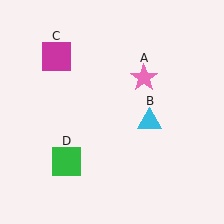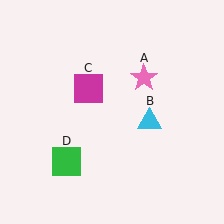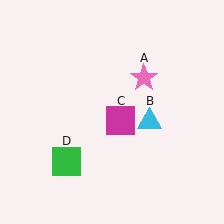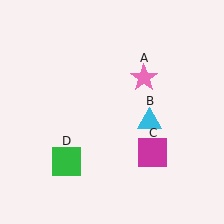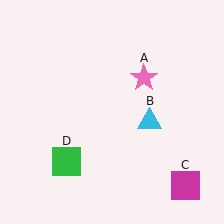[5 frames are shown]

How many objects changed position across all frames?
1 object changed position: magenta square (object C).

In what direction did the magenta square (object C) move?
The magenta square (object C) moved down and to the right.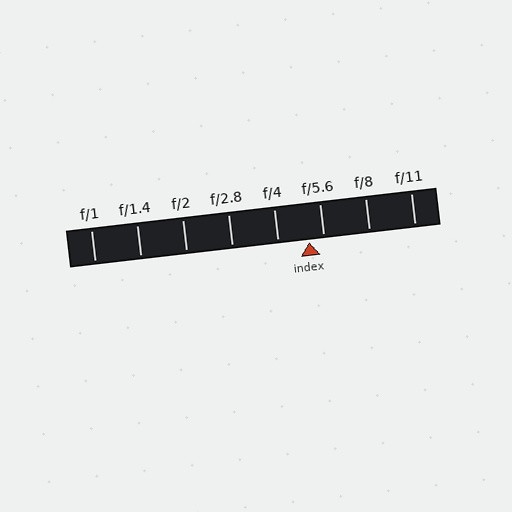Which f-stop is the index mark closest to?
The index mark is closest to f/5.6.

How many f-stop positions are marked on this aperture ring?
There are 8 f-stop positions marked.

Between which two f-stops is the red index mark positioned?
The index mark is between f/4 and f/5.6.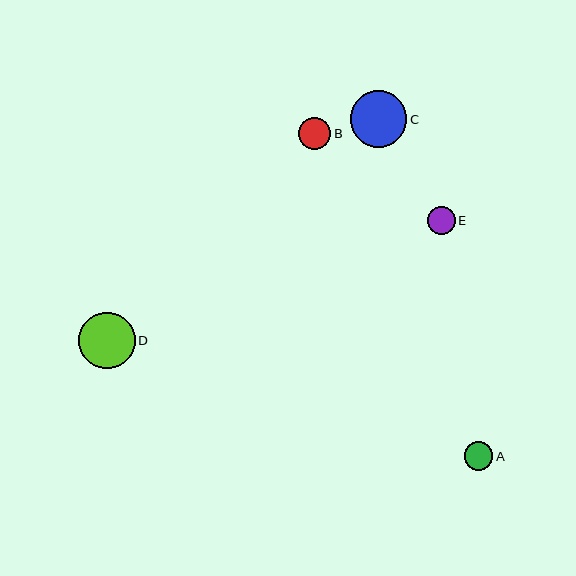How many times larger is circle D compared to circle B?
Circle D is approximately 1.7 times the size of circle B.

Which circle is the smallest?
Circle E is the smallest with a size of approximately 28 pixels.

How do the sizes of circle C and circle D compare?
Circle C and circle D are approximately the same size.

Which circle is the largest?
Circle C is the largest with a size of approximately 57 pixels.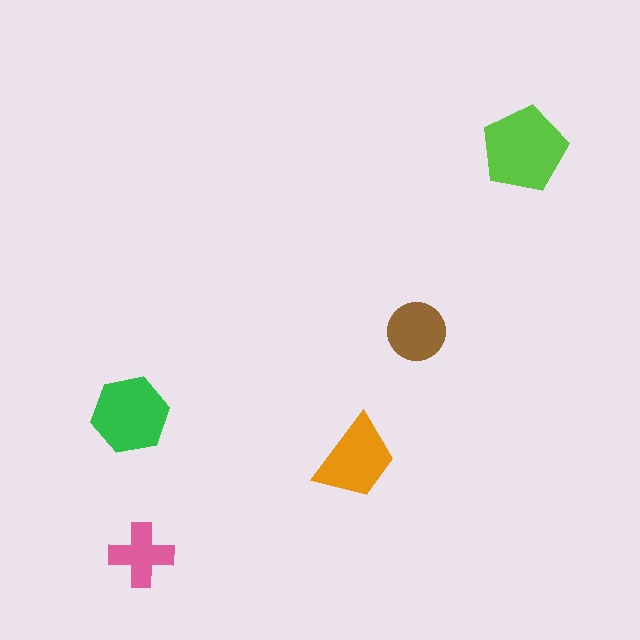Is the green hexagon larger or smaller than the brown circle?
Larger.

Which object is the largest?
The lime pentagon.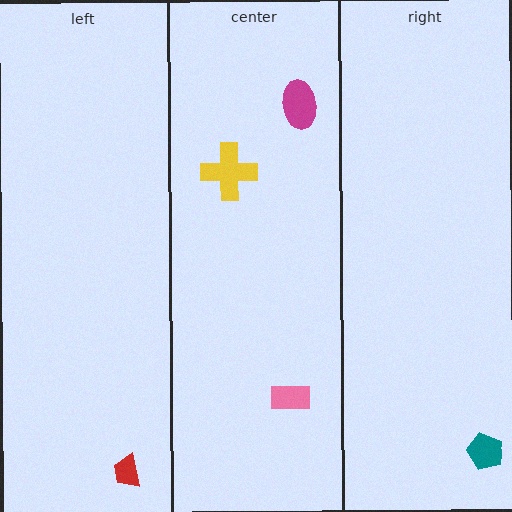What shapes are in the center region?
The pink rectangle, the magenta ellipse, the yellow cross.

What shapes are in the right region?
The teal pentagon.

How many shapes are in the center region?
3.